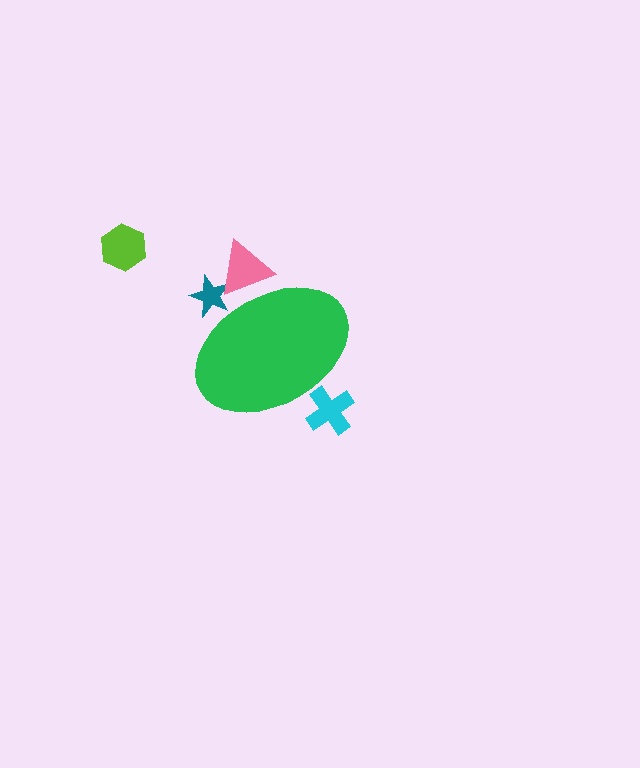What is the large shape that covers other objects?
A green ellipse.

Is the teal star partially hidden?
Yes, the teal star is partially hidden behind the green ellipse.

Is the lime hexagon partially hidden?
No, the lime hexagon is fully visible.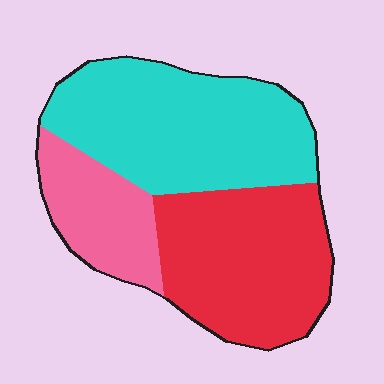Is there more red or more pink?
Red.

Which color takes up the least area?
Pink, at roughly 20%.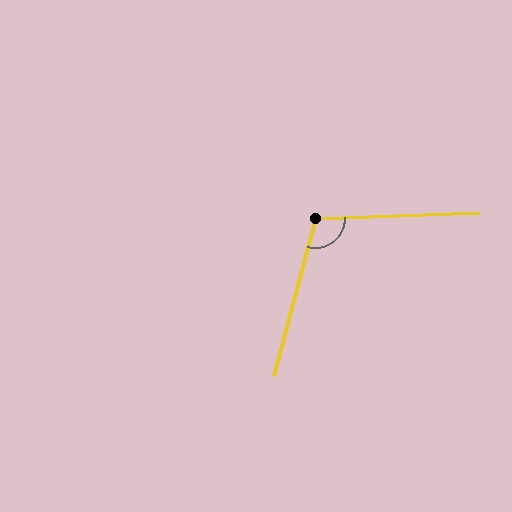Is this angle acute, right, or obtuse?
It is obtuse.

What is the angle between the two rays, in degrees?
Approximately 107 degrees.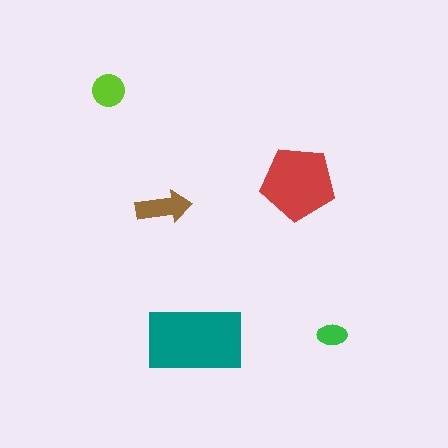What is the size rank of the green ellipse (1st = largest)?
5th.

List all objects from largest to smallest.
The teal rectangle, the red pentagon, the brown arrow, the lime circle, the green ellipse.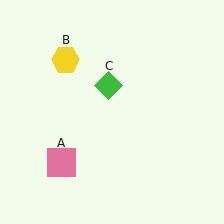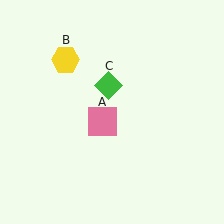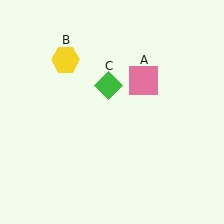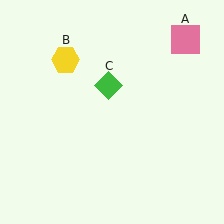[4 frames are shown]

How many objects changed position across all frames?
1 object changed position: pink square (object A).